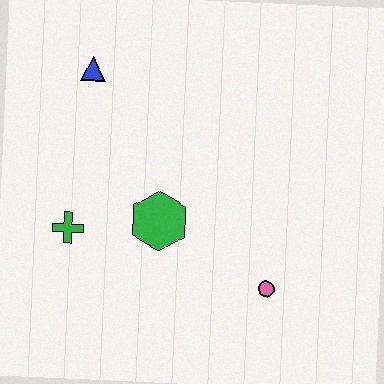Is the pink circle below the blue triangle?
Yes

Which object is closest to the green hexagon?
The green cross is closest to the green hexagon.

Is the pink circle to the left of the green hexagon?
No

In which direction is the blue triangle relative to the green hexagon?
The blue triangle is above the green hexagon.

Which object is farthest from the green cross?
The pink circle is farthest from the green cross.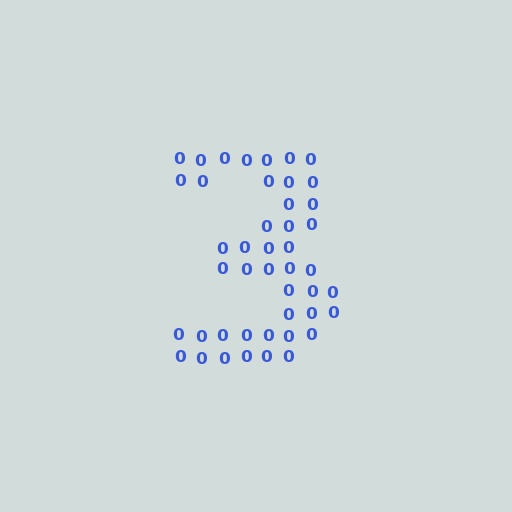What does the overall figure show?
The overall figure shows the digit 3.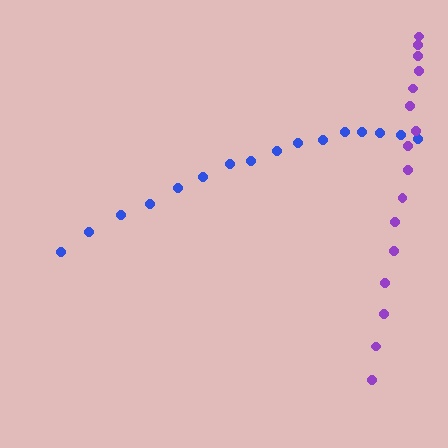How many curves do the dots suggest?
There are 2 distinct paths.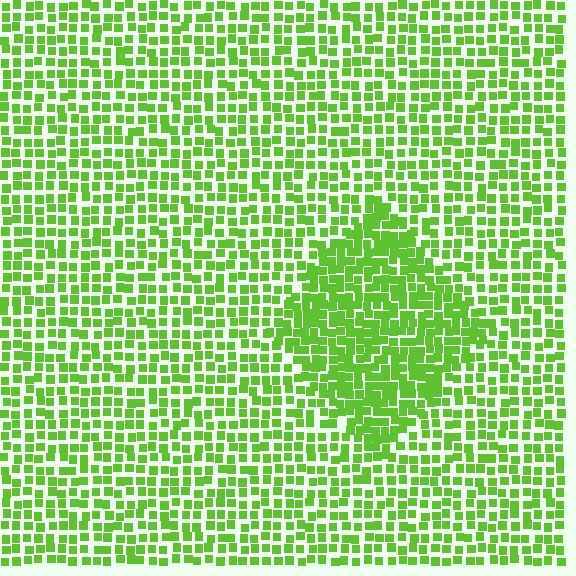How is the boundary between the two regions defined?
The boundary is defined by a change in element density (approximately 1.6x ratio). All elements are the same color, size, and shape.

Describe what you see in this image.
The image contains small lime elements arranged at two different densities. A diamond-shaped region is visible where the elements are more densely packed than the surrounding area.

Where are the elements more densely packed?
The elements are more densely packed inside the diamond boundary.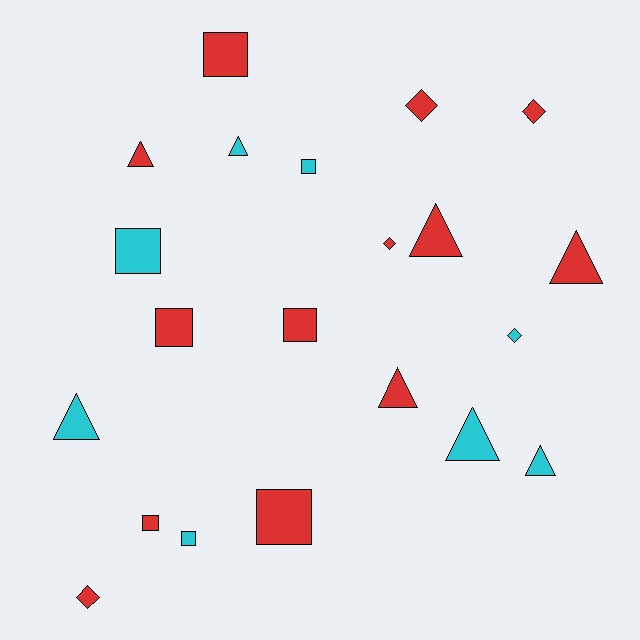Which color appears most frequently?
Red, with 13 objects.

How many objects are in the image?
There are 21 objects.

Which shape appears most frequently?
Triangle, with 8 objects.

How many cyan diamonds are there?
There is 1 cyan diamond.